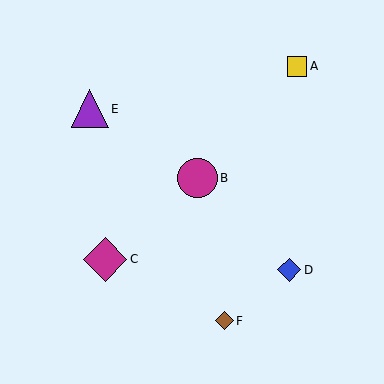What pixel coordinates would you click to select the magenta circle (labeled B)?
Click at (198, 178) to select the magenta circle B.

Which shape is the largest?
The magenta diamond (labeled C) is the largest.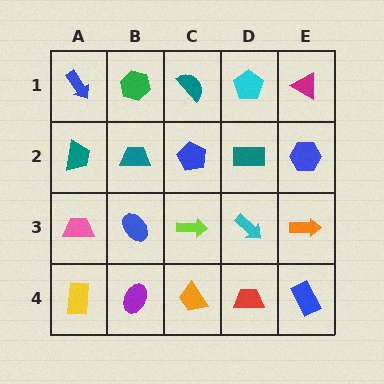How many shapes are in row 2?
5 shapes.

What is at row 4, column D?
A red trapezoid.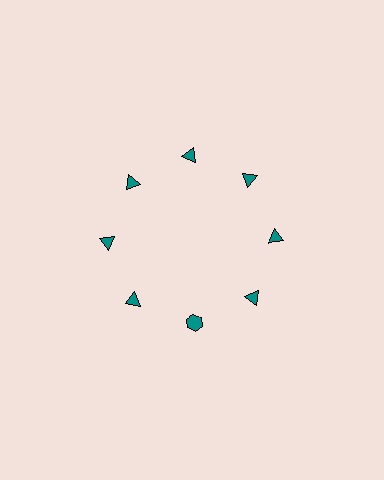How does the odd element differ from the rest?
It has a different shape: hexagon instead of triangle.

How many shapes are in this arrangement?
There are 8 shapes arranged in a ring pattern.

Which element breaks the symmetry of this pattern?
The teal hexagon at roughly the 6 o'clock position breaks the symmetry. All other shapes are teal triangles.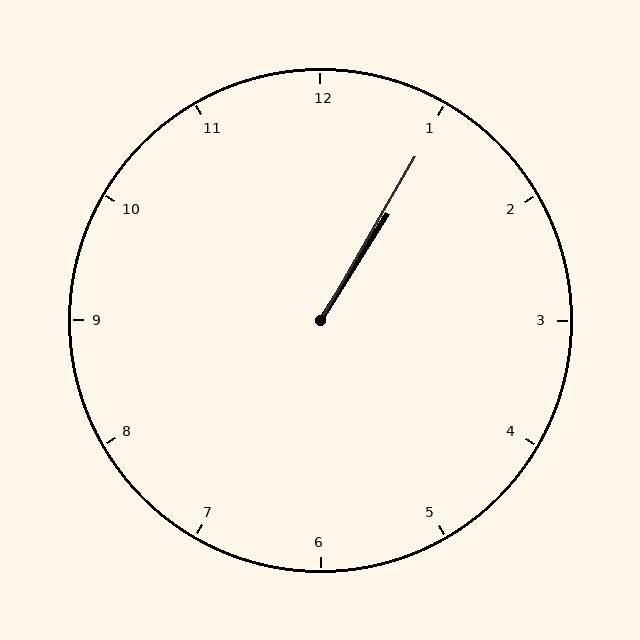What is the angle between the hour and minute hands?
Approximately 2 degrees.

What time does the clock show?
1:05.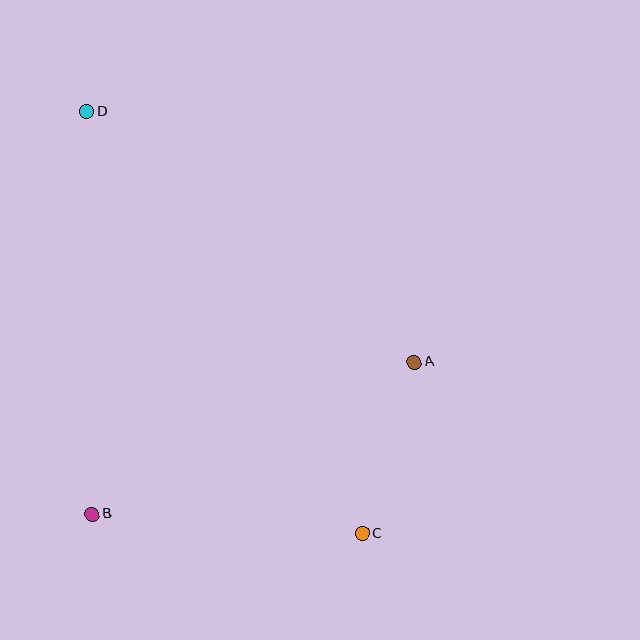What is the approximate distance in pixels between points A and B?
The distance between A and B is approximately 356 pixels.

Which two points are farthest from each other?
Points C and D are farthest from each other.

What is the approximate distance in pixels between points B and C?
The distance between B and C is approximately 271 pixels.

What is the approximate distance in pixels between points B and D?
The distance between B and D is approximately 403 pixels.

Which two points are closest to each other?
Points A and C are closest to each other.